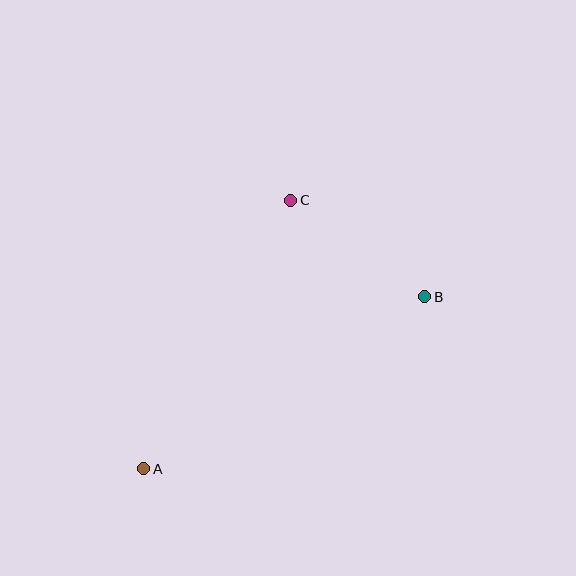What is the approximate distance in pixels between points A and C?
The distance between A and C is approximately 306 pixels.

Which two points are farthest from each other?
Points A and B are farthest from each other.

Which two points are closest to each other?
Points B and C are closest to each other.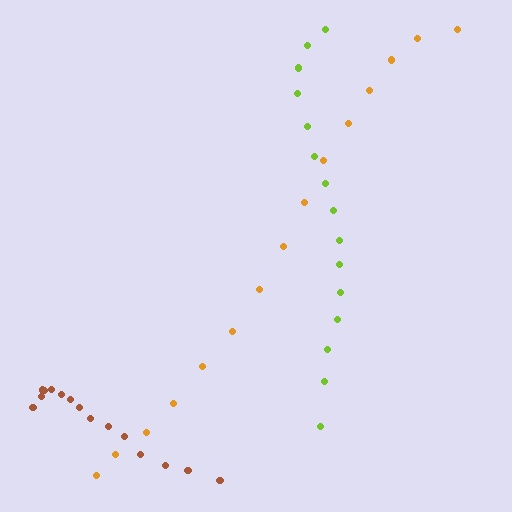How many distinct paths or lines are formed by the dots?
There are 3 distinct paths.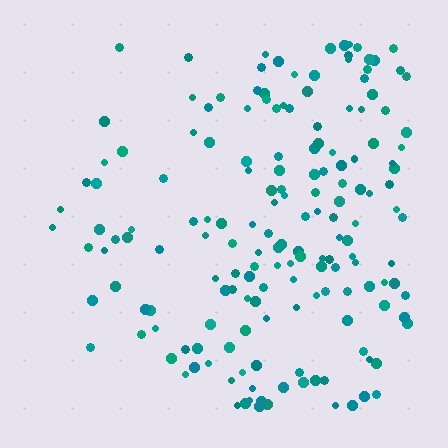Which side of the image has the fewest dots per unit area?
The left.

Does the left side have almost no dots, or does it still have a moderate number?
Still a moderate number, just noticeably fewer than the right.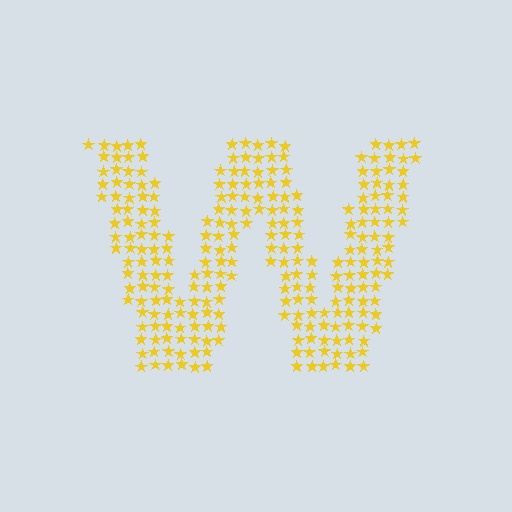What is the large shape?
The large shape is the letter W.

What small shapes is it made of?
It is made of small stars.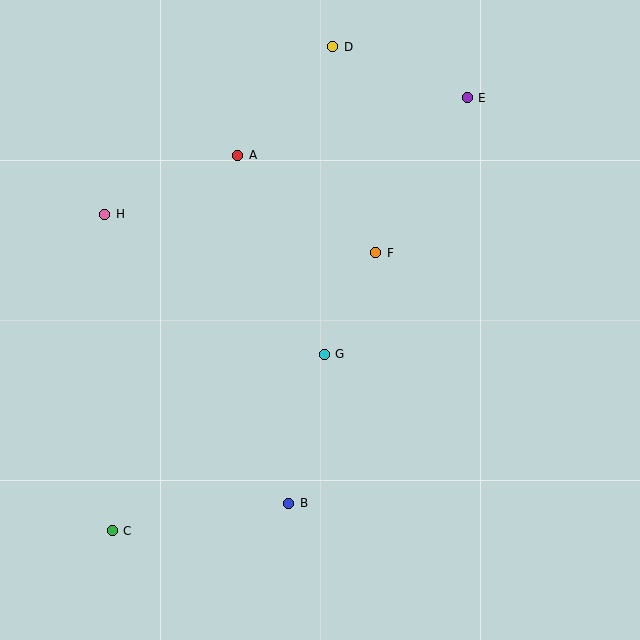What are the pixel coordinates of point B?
Point B is at (289, 503).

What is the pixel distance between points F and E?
The distance between F and E is 180 pixels.